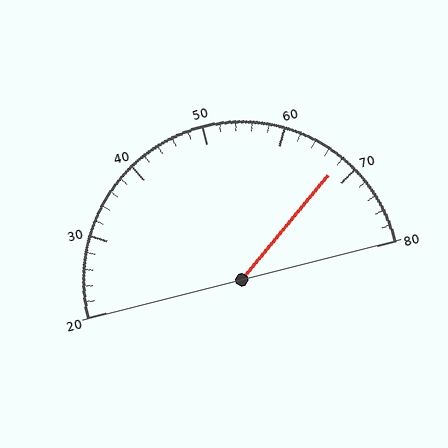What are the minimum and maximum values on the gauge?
The gauge ranges from 20 to 80.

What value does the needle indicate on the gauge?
The needle indicates approximately 68.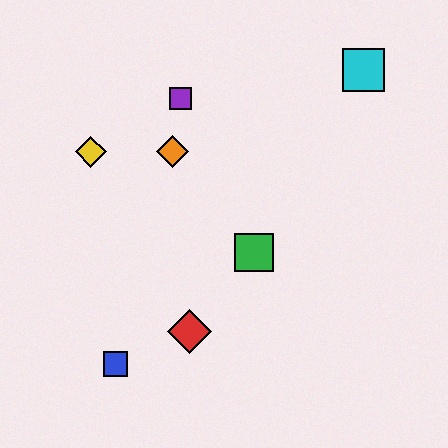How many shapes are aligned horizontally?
2 shapes (the yellow diamond, the orange diamond) are aligned horizontally.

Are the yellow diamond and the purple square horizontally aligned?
No, the yellow diamond is at y≈152 and the purple square is at y≈99.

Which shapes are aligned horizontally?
The yellow diamond, the orange diamond are aligned horizontally.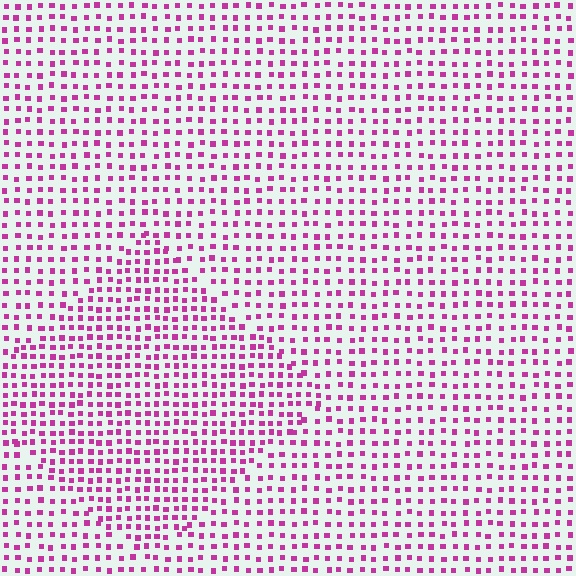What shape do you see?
I see a diamond.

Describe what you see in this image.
The image contains small magenta elements arranged at two different densities. A diamond-shaped region is visible where the elements are more densely packed than the surrounding area.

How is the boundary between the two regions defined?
The boundary is defined by a change in element density (approximately 1.5x ratio). All elements are the same color, size, and shape.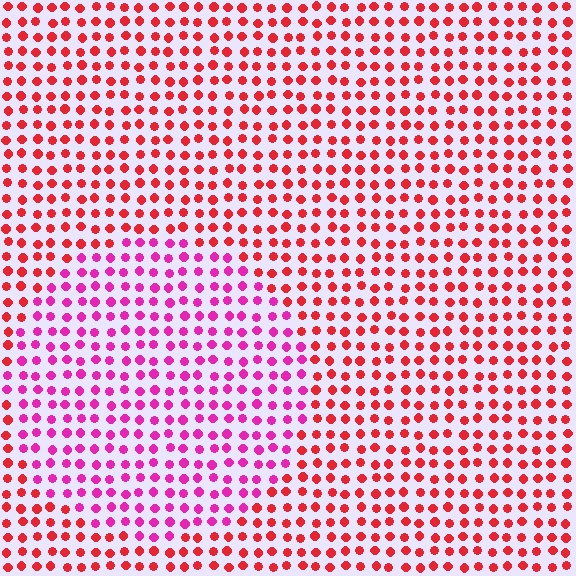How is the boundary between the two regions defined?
The boundary is defined purely by a slight shift in hue (about 40 degrees). Spacing, size, and orientation are identical on both sides.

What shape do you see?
I see a circle.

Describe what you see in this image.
The image is filled with small red elements in a uniform arrangement. A circle-shaped region is visible where the elements are tinted to a slightly different hue, forming a subtle color boundary.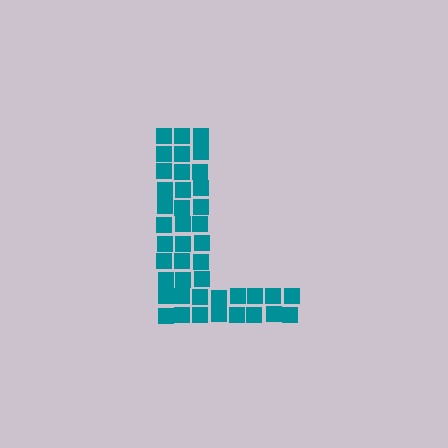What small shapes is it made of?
It is made of small squares.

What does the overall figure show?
The overall figure shows the letter L.